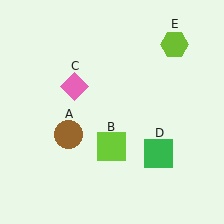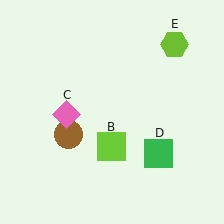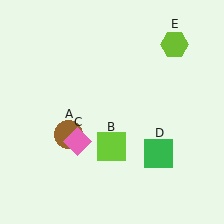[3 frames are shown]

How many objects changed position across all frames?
1 object changed position: pink diamond (object C).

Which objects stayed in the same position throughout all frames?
Brown circle (object A) and lime square (object B) and green square (object D) and lime hexagon (object E) remained stationary.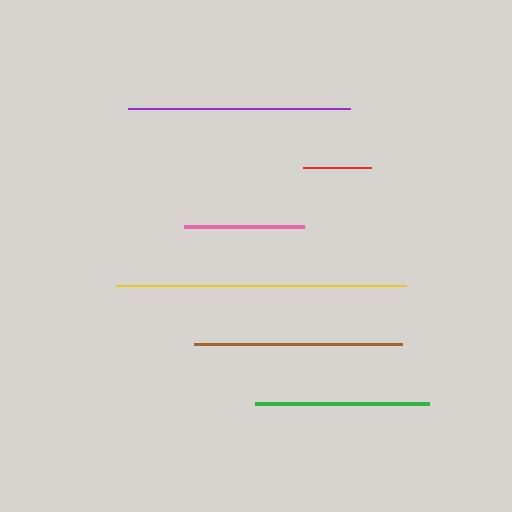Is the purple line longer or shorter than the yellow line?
The yellow line is longer than the purple line.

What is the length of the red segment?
The red segment is approximately 68 pixels long.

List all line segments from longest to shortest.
From longest to shortest: yellow, purple, brown, green, pink, red.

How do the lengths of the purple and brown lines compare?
The purple and brown lines are approximately the same length.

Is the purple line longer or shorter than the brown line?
The purple line is longer than the brown line.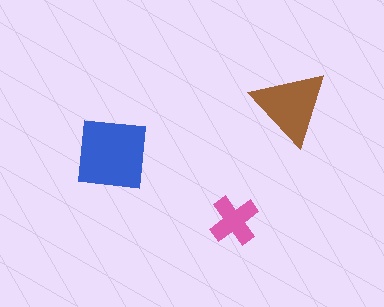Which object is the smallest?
The pink cross.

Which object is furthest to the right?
The brown triangle is rightmost.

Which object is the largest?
The blue square.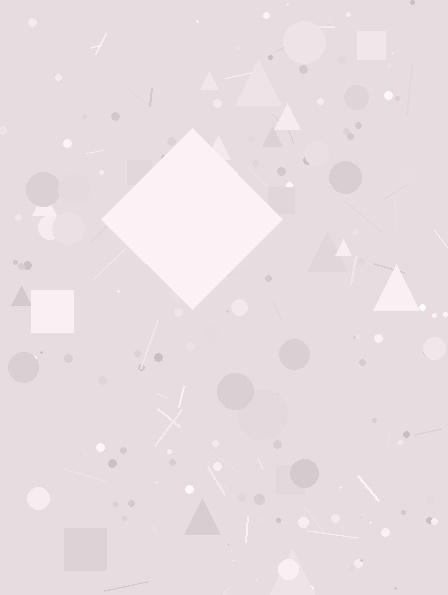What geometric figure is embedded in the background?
A diamond is embedded in the background.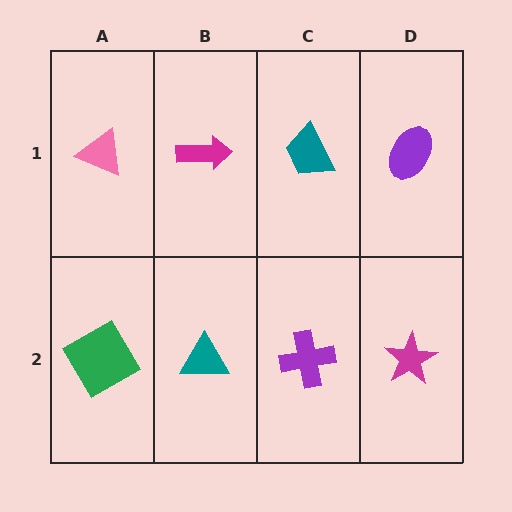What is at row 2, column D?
A magenta star.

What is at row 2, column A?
A green square.